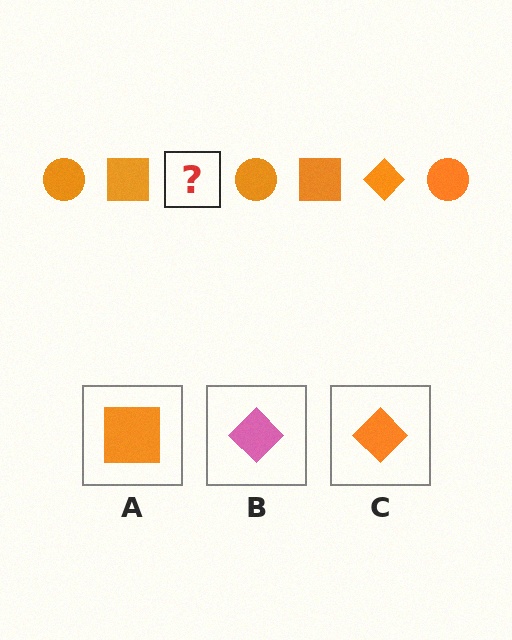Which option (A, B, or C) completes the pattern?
C.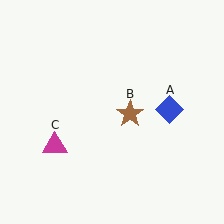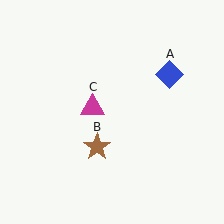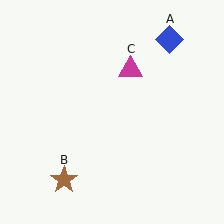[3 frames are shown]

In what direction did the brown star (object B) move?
The brown star (object B) moved down and to the left.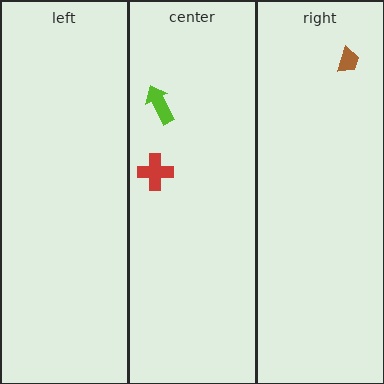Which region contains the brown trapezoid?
The right region.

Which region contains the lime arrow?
The center region.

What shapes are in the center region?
The red cross, the lime arrow.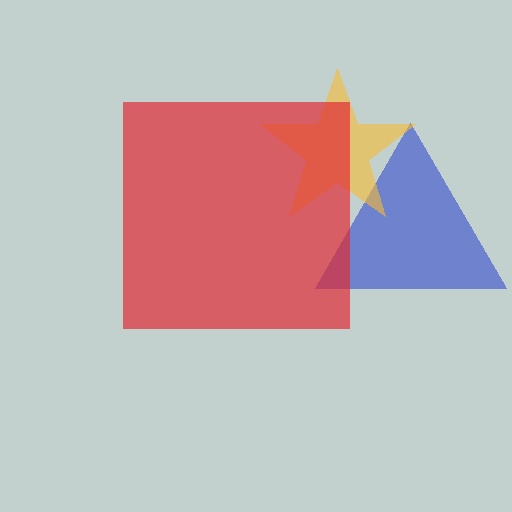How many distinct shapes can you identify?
There are 3 distinct shapes: a blue triangle, a yellow star, a red square.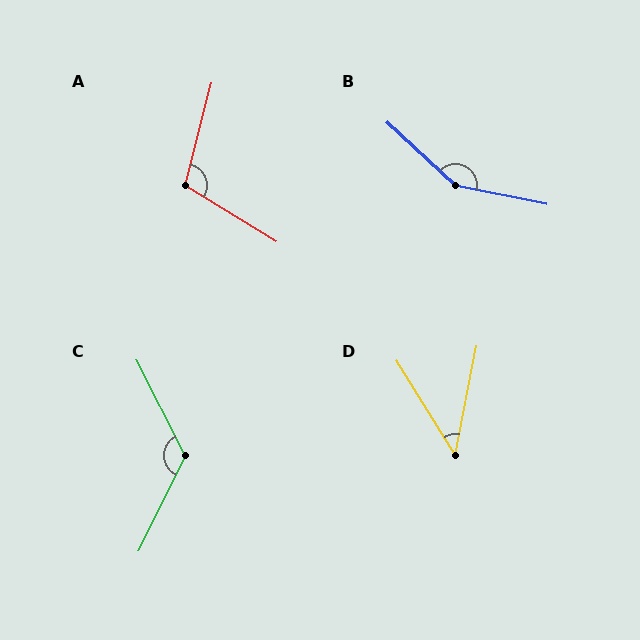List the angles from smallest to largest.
D (43°), A (107°), C (127°), B (148°).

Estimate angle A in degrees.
Approximately 107 degrees.